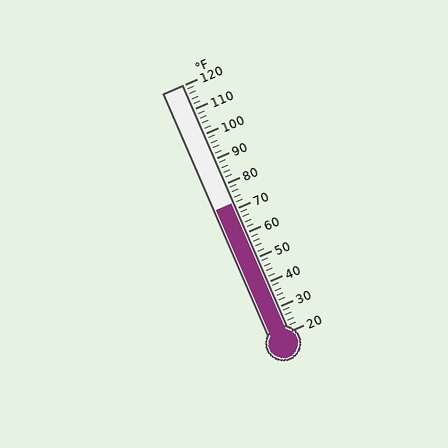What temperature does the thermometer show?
The thermometer shows approximately 72°F.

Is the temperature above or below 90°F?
The temperature is below 90°F.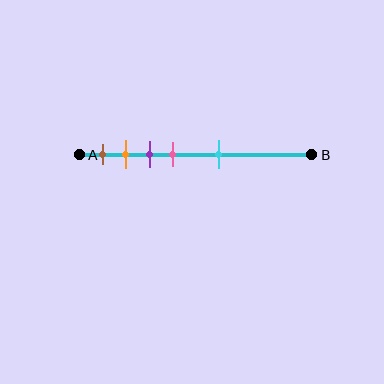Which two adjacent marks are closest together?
The orange and purple marks are the closest adjacent pair.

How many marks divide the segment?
There are 5 marks dividing the segment.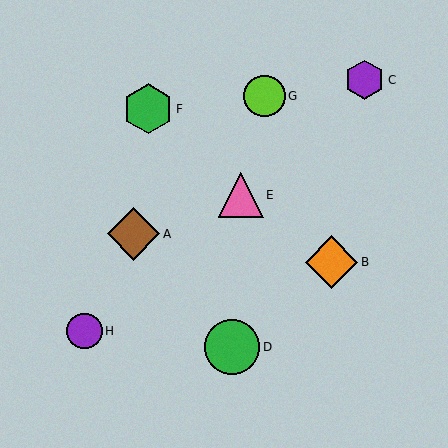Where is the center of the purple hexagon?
The center of the purple hexagon is at (365, 80).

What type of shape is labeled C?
Shape C is a purple hexagon.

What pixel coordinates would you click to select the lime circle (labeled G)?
Click at (265, 96) to select the lime circle G.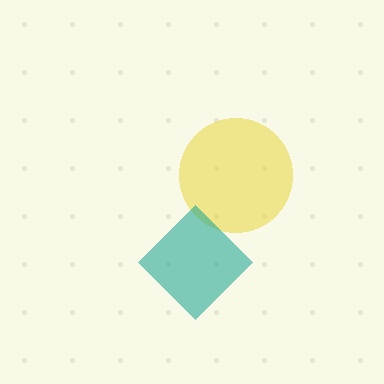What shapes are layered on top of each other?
The layered shapes are: a yellow circle, a teal diamond.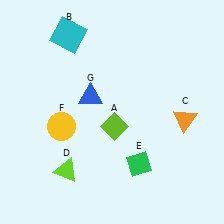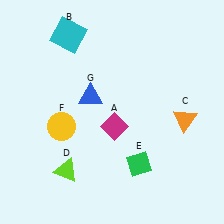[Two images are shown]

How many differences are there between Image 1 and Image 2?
There is 1 difference between the two images.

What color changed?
The diamond (A) changed from lime in Image 1 to magenta in Image 2.